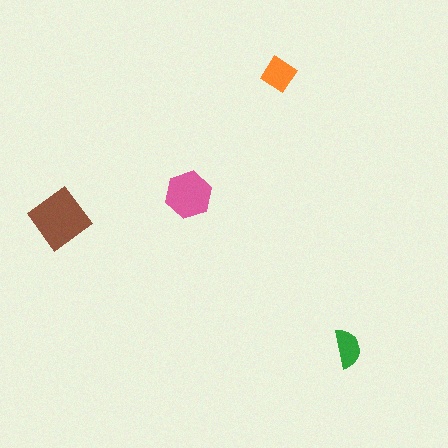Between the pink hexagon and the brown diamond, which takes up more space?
The brown diamond.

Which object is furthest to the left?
The brown diamond is leftmost.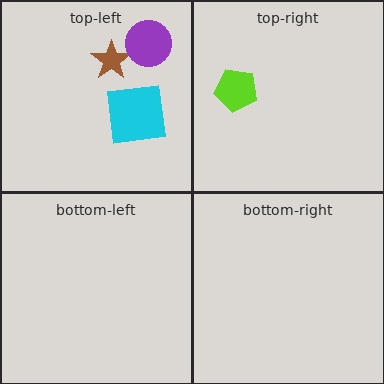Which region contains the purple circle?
The top-left region.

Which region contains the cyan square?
The top-left region.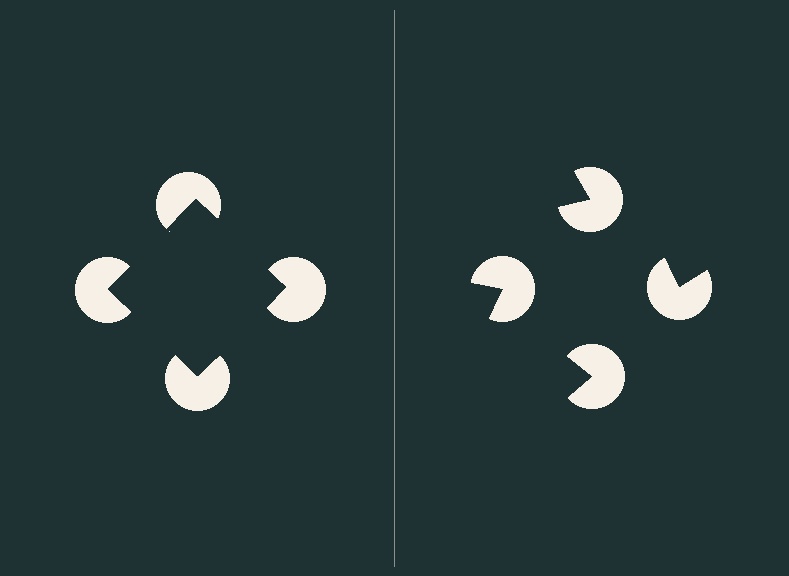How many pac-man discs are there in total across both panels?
8 — 4 on each side.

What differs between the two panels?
The pac-man discs are positioned identically on both sides; only the wedge orientations differ. On the left they align to a square; on the right they are misaligned.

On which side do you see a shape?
An illusory square appears on the left side. On the right side the wedge cuts are rotated, so no coherent shape forms.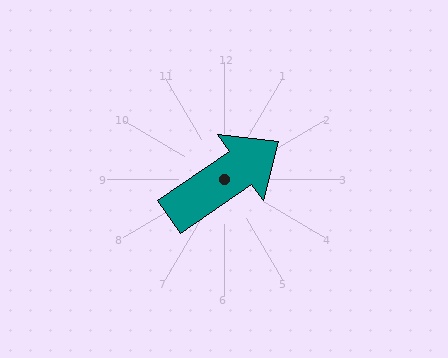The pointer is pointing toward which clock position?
Roughly 2 o'clock.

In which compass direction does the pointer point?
Northeast.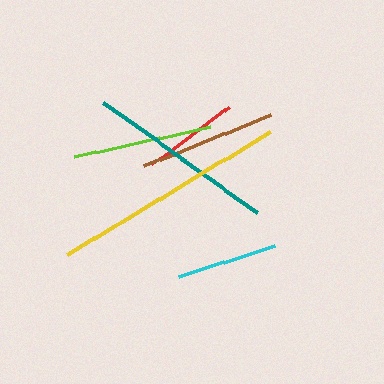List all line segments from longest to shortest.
From longest to shortest: yellow, teal, lime, brown, cyan, red.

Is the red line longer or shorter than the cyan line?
The cyan line is longer than the red line.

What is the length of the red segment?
The red segment is approximately 97 pixels long.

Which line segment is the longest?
The yellow line is the longest at approximately 236 pixels.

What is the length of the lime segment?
The lime segment is approximately 139 pixels long.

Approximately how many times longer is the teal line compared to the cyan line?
The teal line is approximately 1.9 times the length of the cyan line.